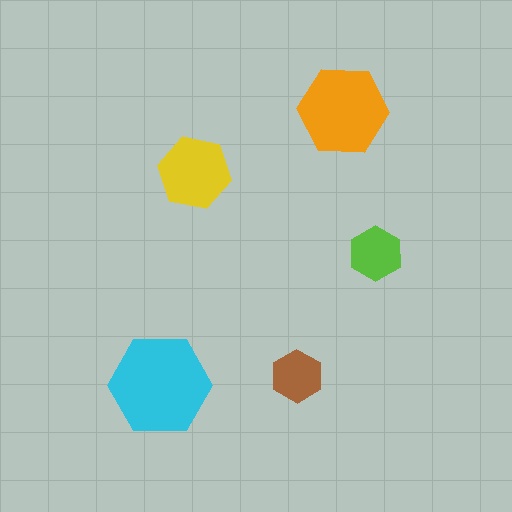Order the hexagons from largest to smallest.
the cyan one, the orange one, the yellow one, the lime one, the brown one.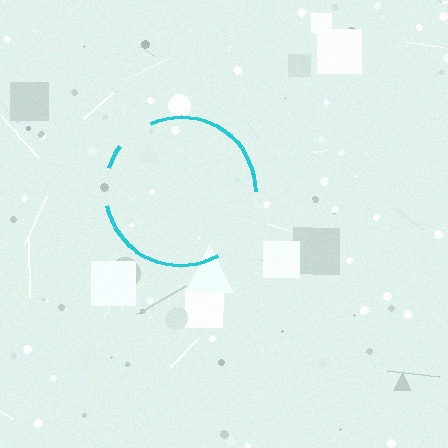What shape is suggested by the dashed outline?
The dashed outline suggests a circle.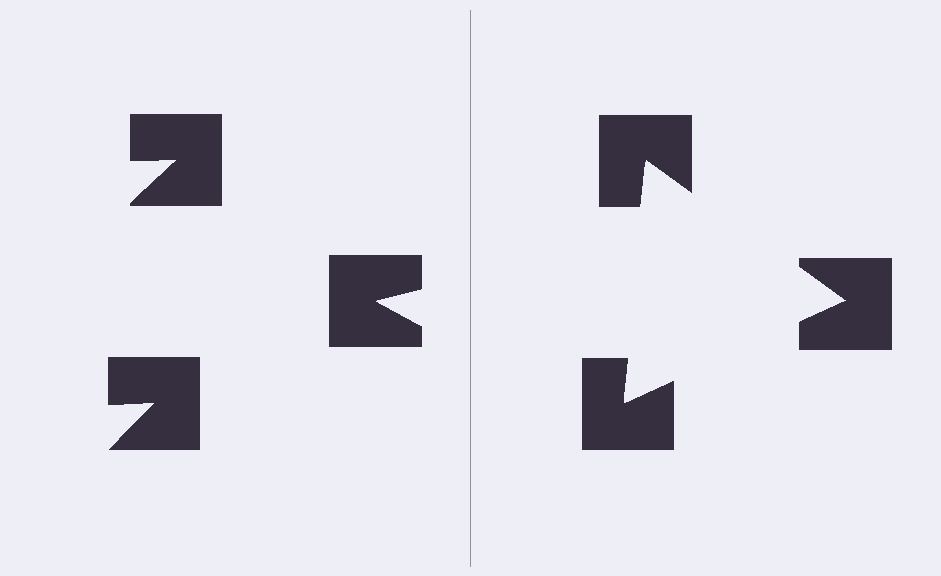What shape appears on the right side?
An illusory triangle.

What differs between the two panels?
The notched squares are positioned identically on both sides; only the wedge orientations differ. On the right they align to a triangle; on the left they are misaligned.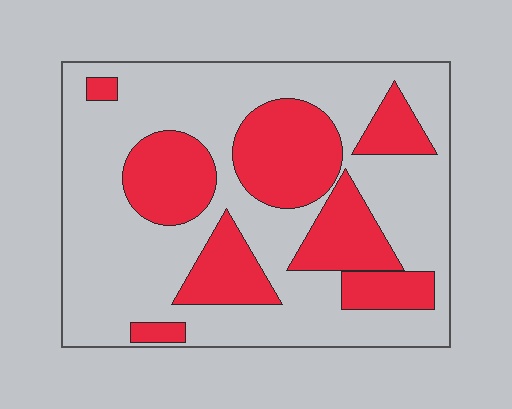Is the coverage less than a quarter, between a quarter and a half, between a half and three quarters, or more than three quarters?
Between a quarter and a half.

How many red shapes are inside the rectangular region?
8.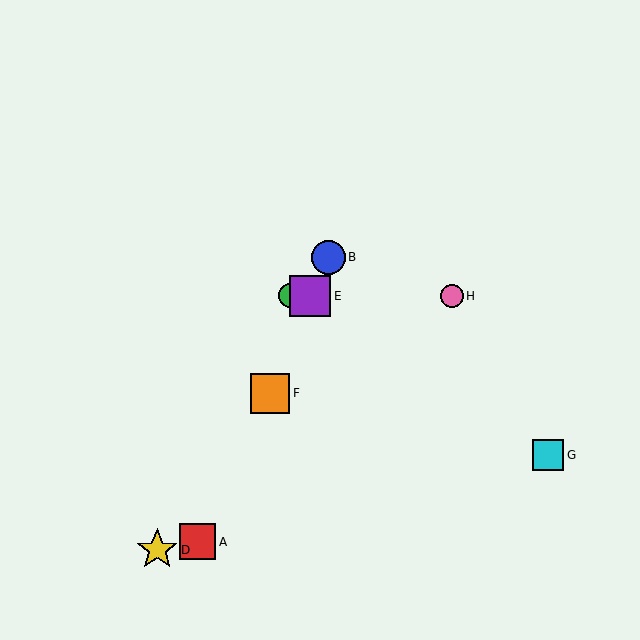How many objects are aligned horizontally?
3 objects (C, E, H) are aligned horizontally.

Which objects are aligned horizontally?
Objects C, E, H are aligned horizontally.